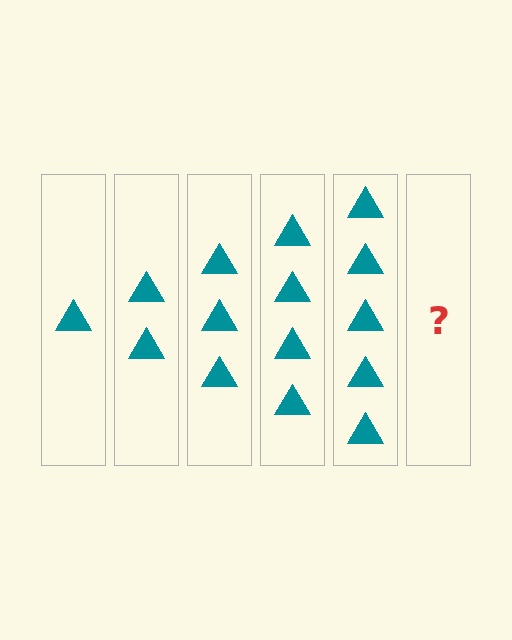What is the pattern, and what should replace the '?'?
The pattern is that each step adds one more triangle. The '?' should be 6 triangles.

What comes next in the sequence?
The next element should be 6 triangles.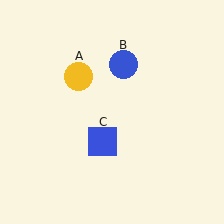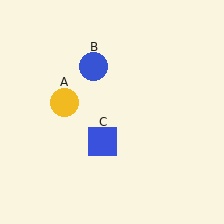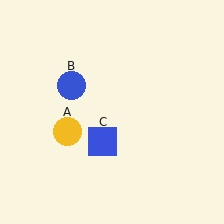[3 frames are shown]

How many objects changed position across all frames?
2 objects changed position: yellow circle (object A), blue circle (object B).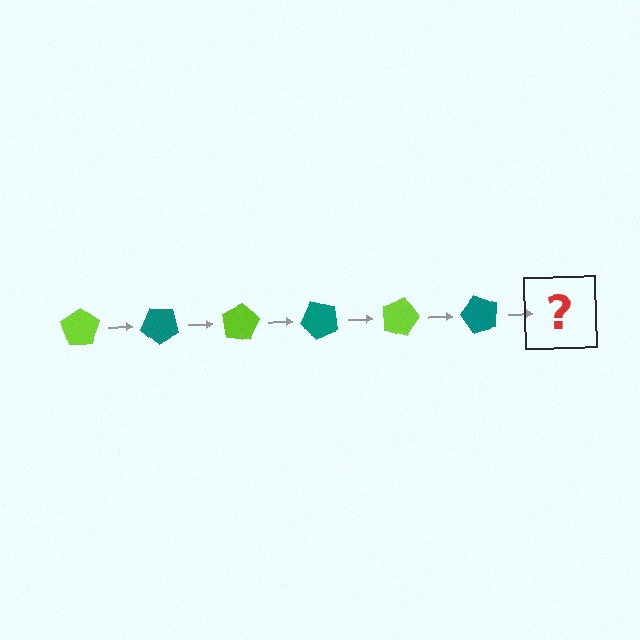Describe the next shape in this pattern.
It should be a lime pentagon, rotated 240 degrees from the start.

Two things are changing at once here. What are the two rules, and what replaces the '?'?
The two rules are that it rotates 40 degrees each step and the color cycles through lime and teal. The '?' should be a lime pentagon, rotated 240 degrees from the start.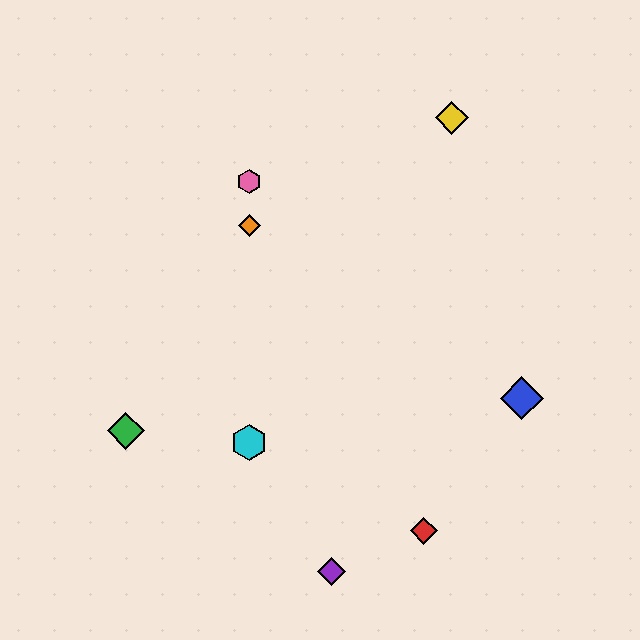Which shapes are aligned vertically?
The orange diamond, the cyan hexagon, the pink hexagon are aligned vertically.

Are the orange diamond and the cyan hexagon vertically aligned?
Yes, both are at x≈249.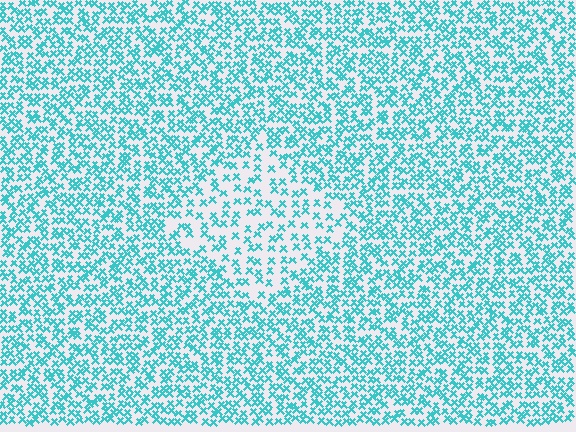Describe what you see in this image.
The image contains small cyan elements arranged at two different densities. A diamond-shaped region is visible where the elements are less densely packed than the surrounding area.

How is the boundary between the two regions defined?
The boundary is defined by a change in element density (approximately 1.9x ratio). All elements are the same color, size, and shape.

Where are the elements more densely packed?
The elements are more densely packed outside the diamond boundary.